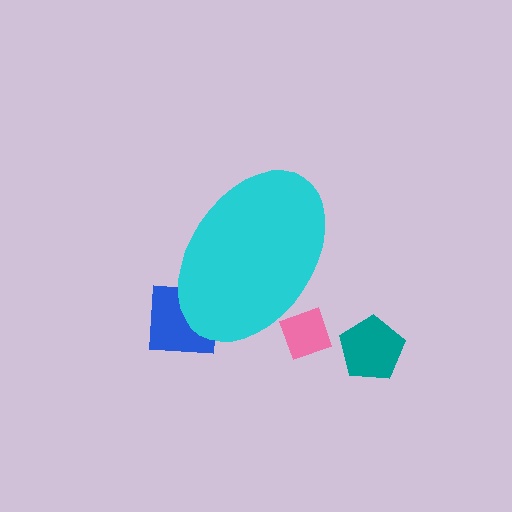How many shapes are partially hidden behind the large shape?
2 shapes are partially hidden.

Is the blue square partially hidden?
Yes, the blue square is partially hidden behind the cyan ellipse.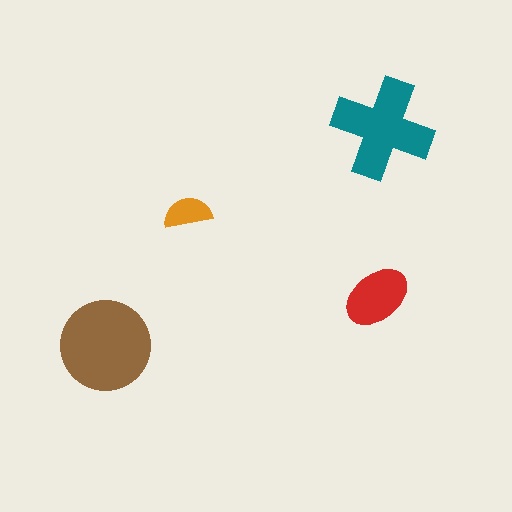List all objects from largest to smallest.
The brown circle, the teal cross, the red ellipse, the orange semicircle.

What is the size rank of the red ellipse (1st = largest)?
3rd.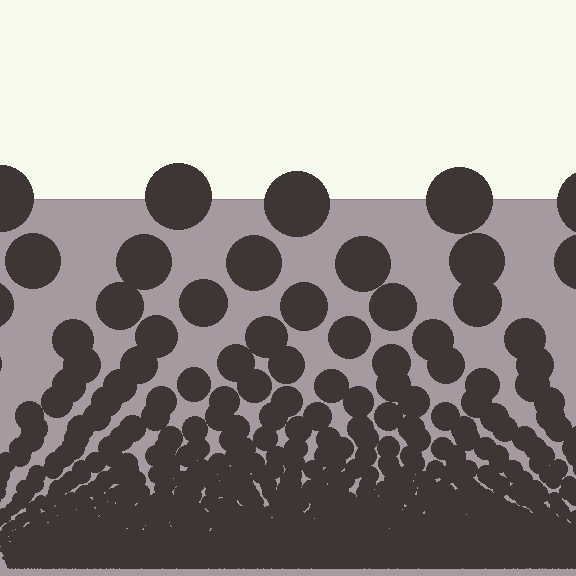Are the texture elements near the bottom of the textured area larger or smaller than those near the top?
Smaller. The gradient is inverted — elements near the bottom are smaller and denser.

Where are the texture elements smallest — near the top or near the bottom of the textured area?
Near the bottom.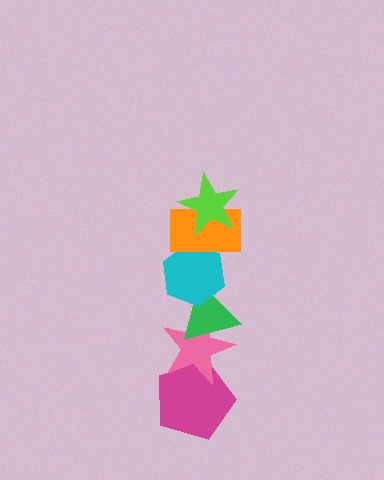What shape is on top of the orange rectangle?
The lime star is on top of the orange rectangle.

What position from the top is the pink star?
The pink star is 5th from the top.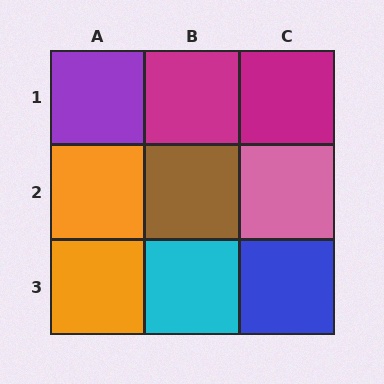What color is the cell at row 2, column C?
Pink.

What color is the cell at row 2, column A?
Orange.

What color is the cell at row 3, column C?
Blue.